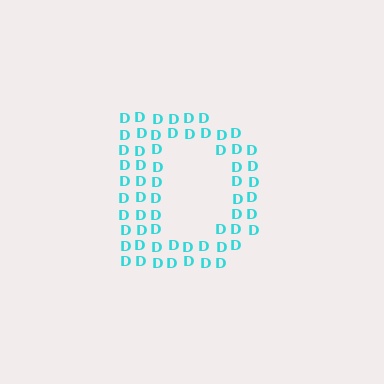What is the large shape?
The large shape is the letter D.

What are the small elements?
The small elements are letter D's.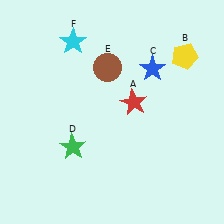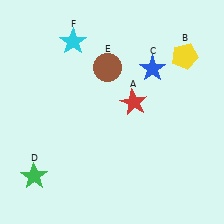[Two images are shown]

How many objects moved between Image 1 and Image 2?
1 object moved between the two images.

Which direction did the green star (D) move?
The green star (D) moved left.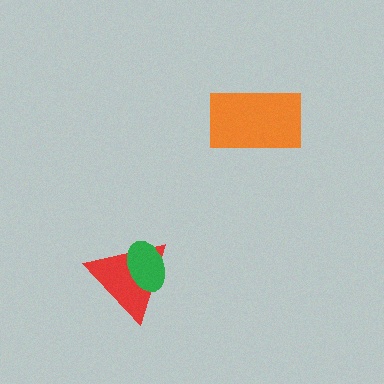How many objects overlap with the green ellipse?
1 object overlaps with the green ellipse.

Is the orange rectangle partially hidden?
No, no other shape covers it.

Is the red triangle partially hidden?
Yes, it is partially covered by another shape.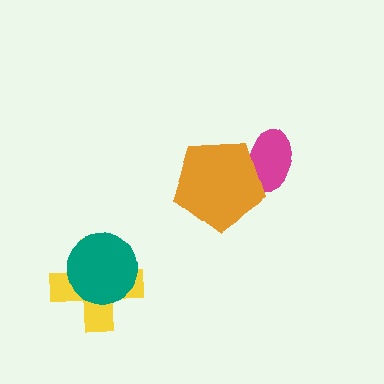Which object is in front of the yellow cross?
The teal circle is in front of the yellow cross.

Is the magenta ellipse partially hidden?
Yes, it is partially covered by another shape.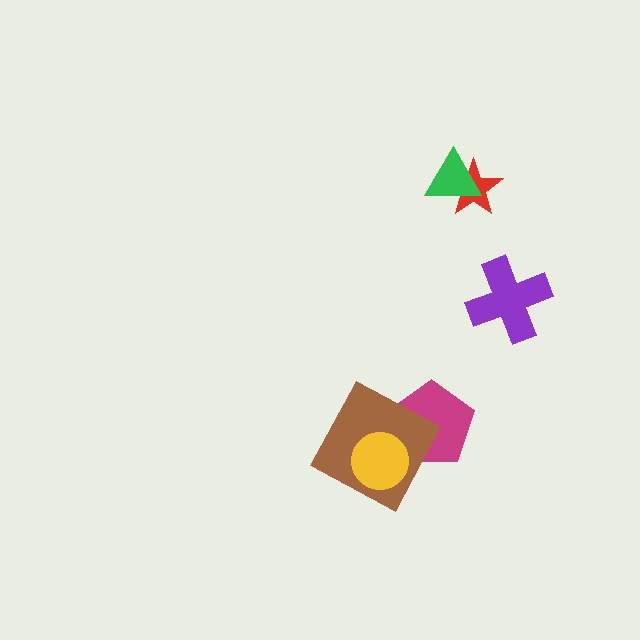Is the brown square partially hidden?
Yes, it is partially covered by another shape.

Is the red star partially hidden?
Yes, it is partially covered by another shape.